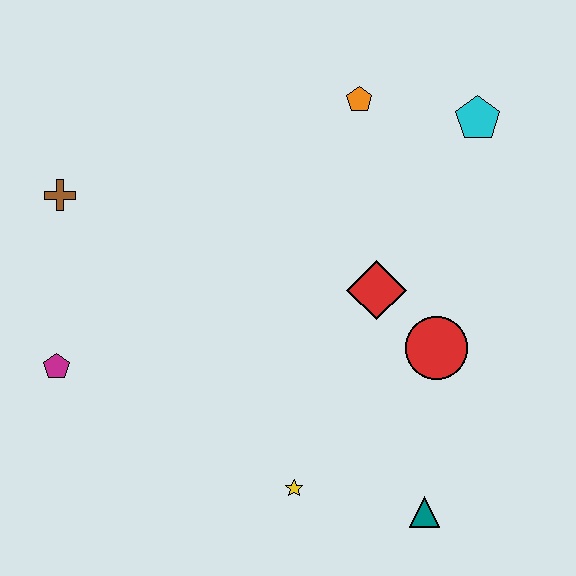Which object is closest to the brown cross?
The magenta pentagon is closest to the brown cross.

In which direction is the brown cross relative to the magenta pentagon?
The brown cross is above the magenta pentagon.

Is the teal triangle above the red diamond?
No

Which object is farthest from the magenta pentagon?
The cyan pentagon is farthest from the magenta pentagon.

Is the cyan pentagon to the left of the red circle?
No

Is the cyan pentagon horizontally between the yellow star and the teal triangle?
No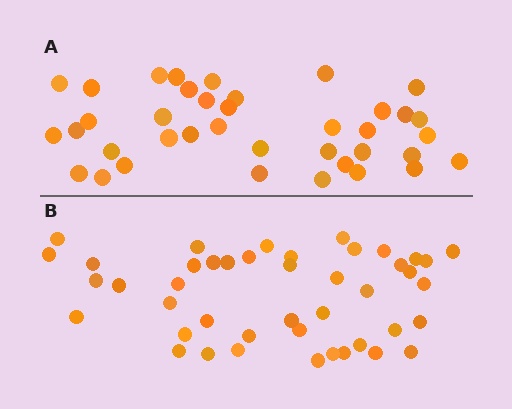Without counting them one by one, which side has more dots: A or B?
Region B (the bottom region) has more dots.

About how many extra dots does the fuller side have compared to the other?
Region B has about 6 more dots than region A.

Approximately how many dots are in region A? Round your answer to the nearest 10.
About 40 dots. (The exact count is 38, which rounds to 40.)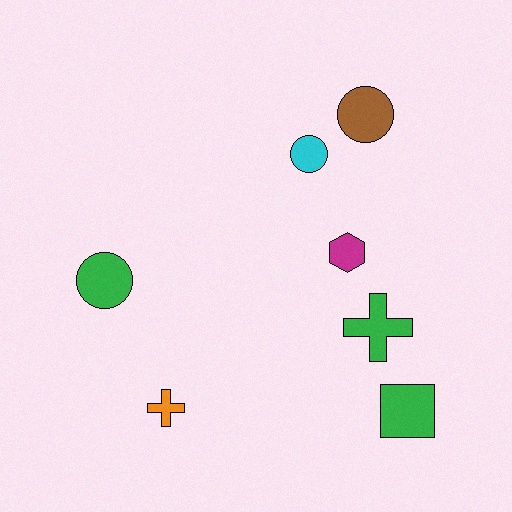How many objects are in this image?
There are 7 objects.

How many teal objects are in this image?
There are no teal objects.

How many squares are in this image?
There is 1 square.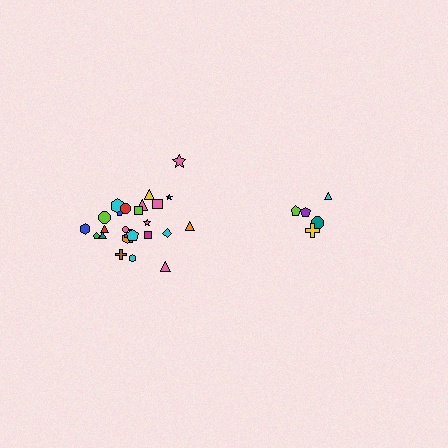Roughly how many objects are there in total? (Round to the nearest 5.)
Roughly 30 objects in total.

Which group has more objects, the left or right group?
The left group.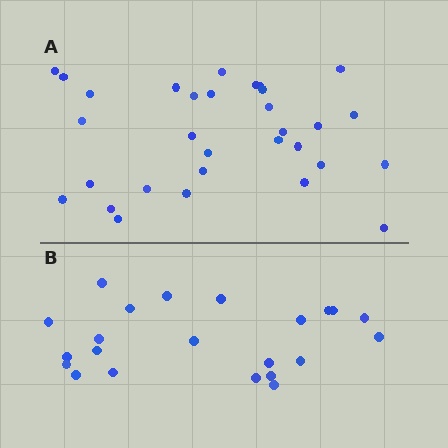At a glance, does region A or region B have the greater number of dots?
Region A (the top region) has more dots.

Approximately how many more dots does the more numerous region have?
Region A has roughly 8 or so more dots than region B.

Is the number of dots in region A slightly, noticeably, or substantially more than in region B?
Region A has noticeably more, but not dramatically so. The ratio is roughly 1.4 to 1.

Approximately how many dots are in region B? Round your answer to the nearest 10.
About 20 dots. (The exact count is 22, which rounds to 20.)